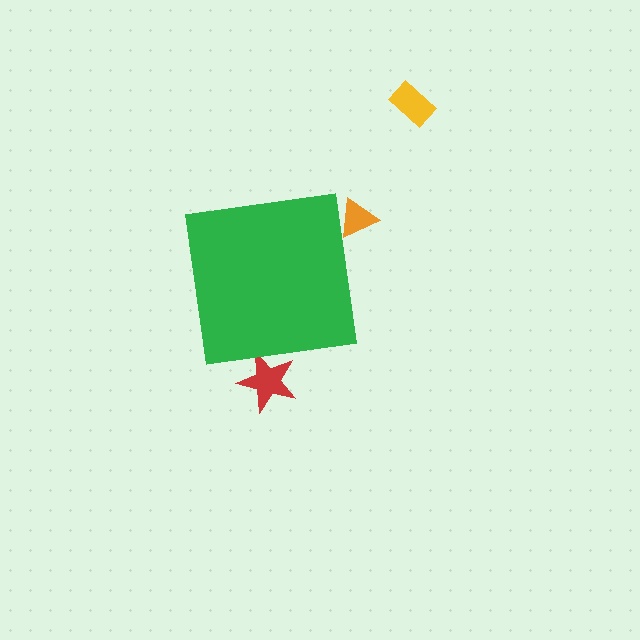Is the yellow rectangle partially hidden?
No, the yellow rectangle is fully visible.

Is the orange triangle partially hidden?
Yes, the orange triangle is partially hidden behind the green square.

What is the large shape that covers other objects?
A green square.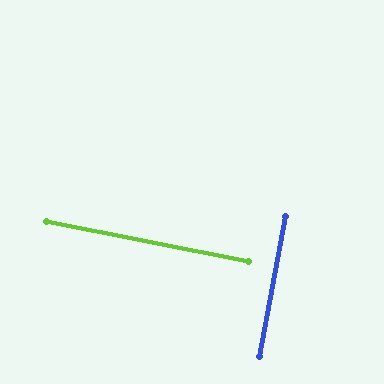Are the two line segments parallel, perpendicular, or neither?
Perpendicular — they meet at approximately 89°.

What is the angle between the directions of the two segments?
Approximately 89 degrees.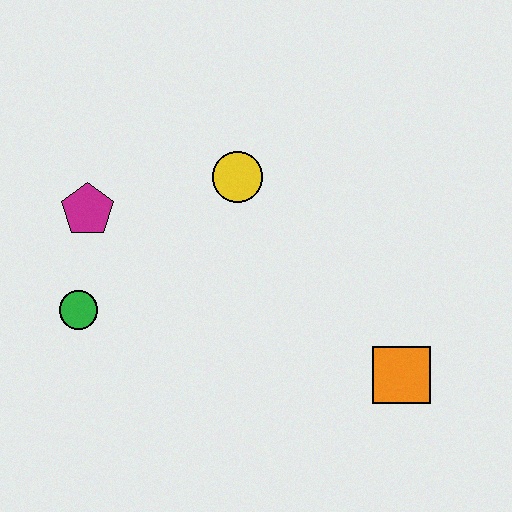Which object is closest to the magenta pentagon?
The green circle is closest to the magenta pentagon.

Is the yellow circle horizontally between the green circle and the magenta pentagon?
No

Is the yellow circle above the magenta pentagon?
Yes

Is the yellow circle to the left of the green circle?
No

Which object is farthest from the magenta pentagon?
The orange square is farthest from the magenta pentagon.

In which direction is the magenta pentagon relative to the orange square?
The magenta pentagon is to the left of the orange square.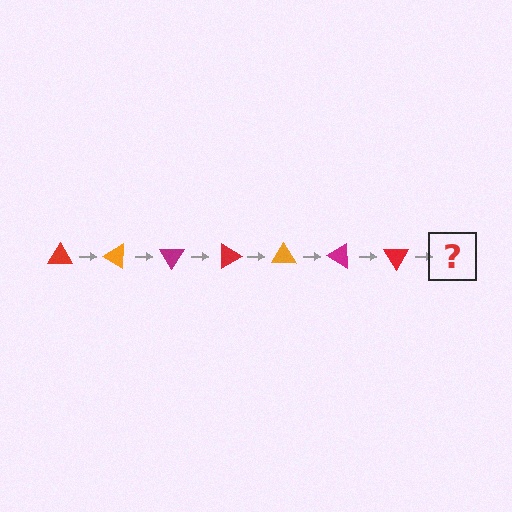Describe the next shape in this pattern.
It should be an orange triangle, rotated 210 degrees from the start.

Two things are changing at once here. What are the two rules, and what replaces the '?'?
The two rules are that it rotates 30 degrees each step and the color cycles through red, orange, and magenta. The '?' should be an orange triangle, rotated 210 degrees from the start.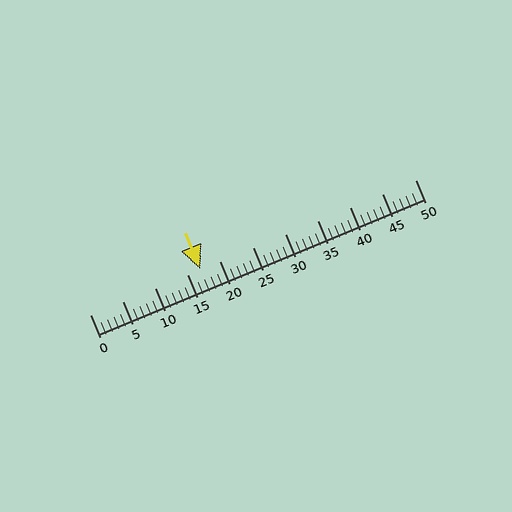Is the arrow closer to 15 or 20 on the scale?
The arrow is closer to 15.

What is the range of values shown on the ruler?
The ruler shows values from 0 to 50.